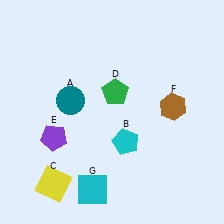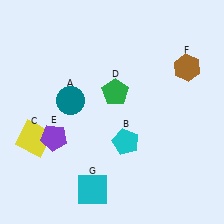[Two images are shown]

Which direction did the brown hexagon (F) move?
The brown hexagon (F) moved up.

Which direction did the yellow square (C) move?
The yellow square (C) moved up.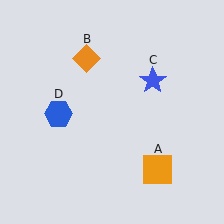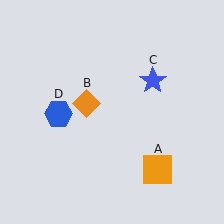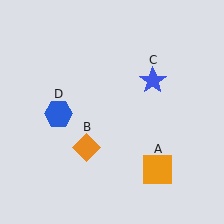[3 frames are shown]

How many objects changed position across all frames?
1 object changed position: orange diamond (object B).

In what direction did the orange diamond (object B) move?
The orange diamond (object B) moved down.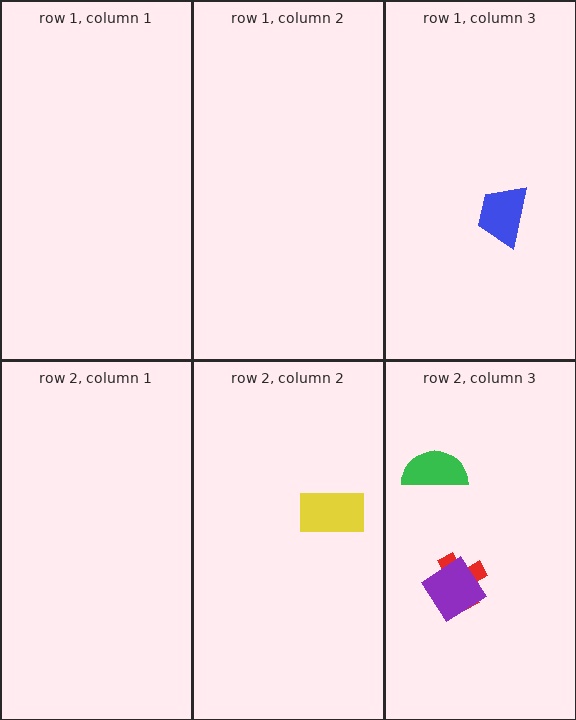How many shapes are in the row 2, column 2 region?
1.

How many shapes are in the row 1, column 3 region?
1.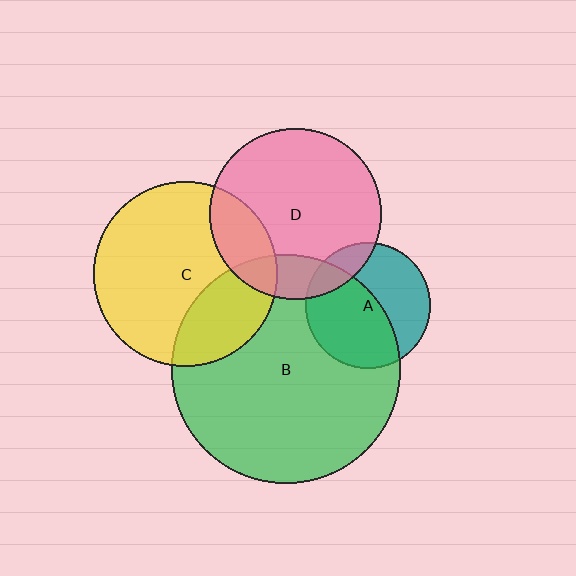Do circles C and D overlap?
Yes.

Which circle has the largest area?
Circle B (green).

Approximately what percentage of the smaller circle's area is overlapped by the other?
Approximately 20%.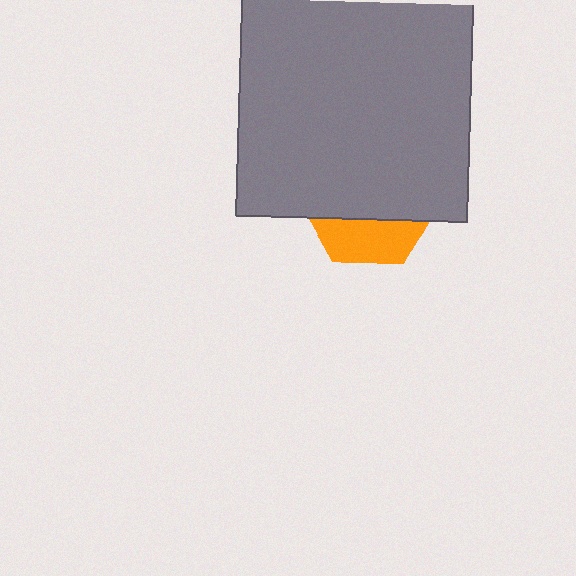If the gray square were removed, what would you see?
You would see the complete orange hexagon.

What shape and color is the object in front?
The object in front is a gray square.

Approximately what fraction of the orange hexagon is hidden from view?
Roughly 68% of the orange hexagon is hidden behind the gray square.